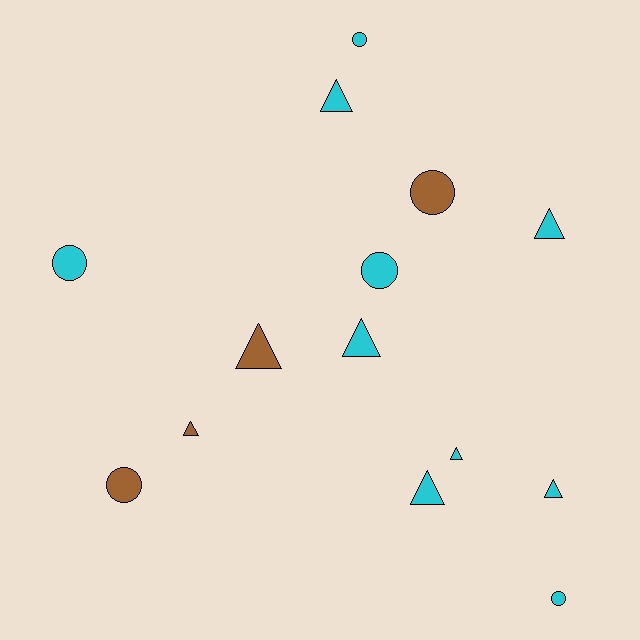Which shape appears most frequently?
Triangle, with 8 objects.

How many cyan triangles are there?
There are 6 cyan triangles.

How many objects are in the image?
There are 14 objects.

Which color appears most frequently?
Cyan, with 10 objects.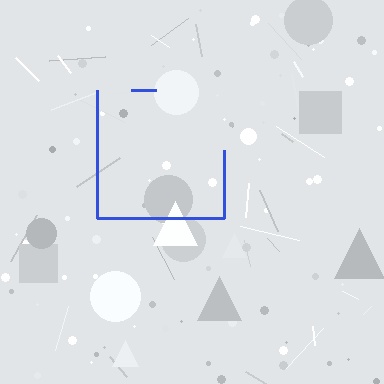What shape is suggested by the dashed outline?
The dashed outline suggests a square.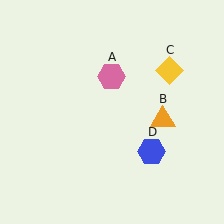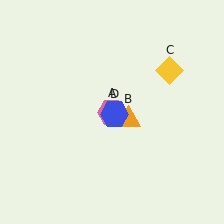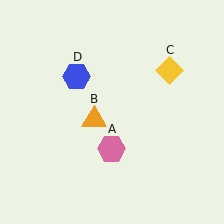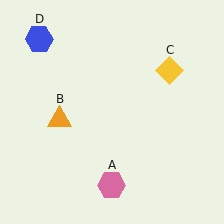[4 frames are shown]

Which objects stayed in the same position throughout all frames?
Yellow diamond (object C) remained stationary.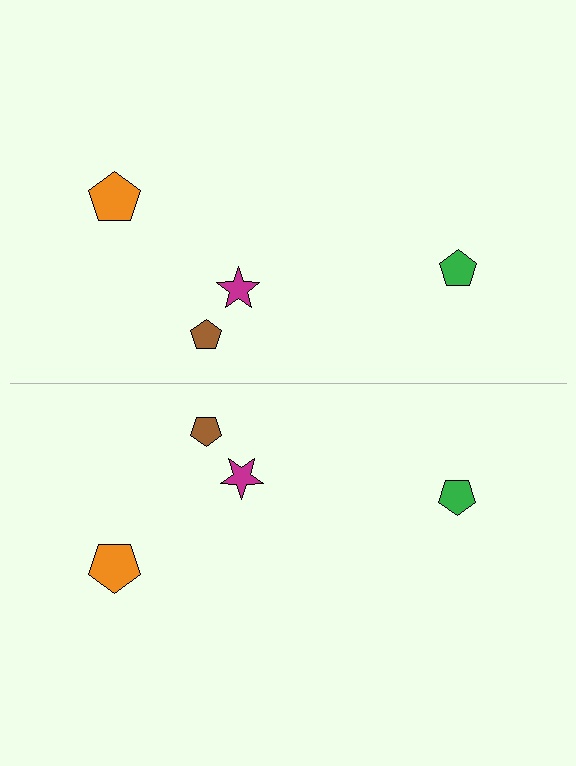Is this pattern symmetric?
Yes, this pattern has bilateral (reflection) symmetry.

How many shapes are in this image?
There are 8 shapes in this image.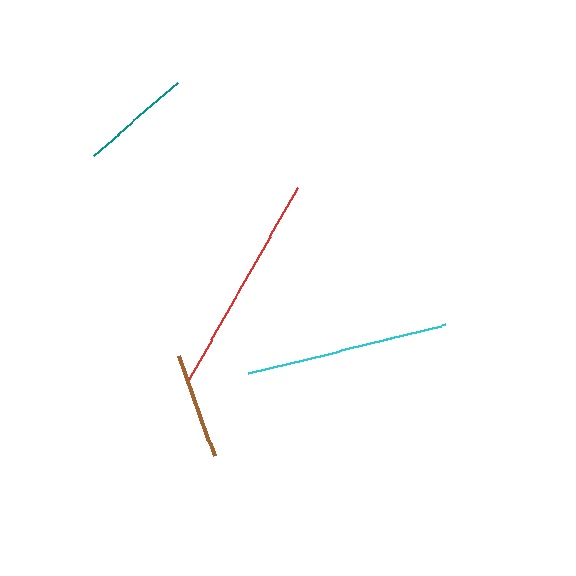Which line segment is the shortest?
The brown line is the shortest at approximately 106 pixels.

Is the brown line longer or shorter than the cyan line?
The cyan line is longer than the brown line.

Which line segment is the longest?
The red line is the longest at approximately 222 pixels.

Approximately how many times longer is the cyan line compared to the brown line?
The cyan line is approximately 1.9 times the length of the brown line.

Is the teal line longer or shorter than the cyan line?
The cyan line is longer than the teal line.